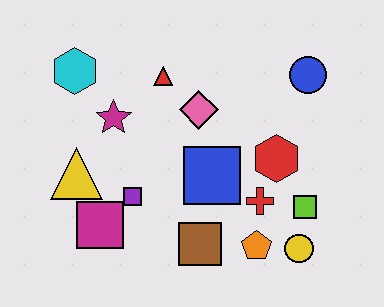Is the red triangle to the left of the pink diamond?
Yes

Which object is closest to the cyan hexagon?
The magenta star is closest to the cyan hexagon.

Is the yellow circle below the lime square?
Yes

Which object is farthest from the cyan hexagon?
The yellow circle is farthest from the cyan hexagon.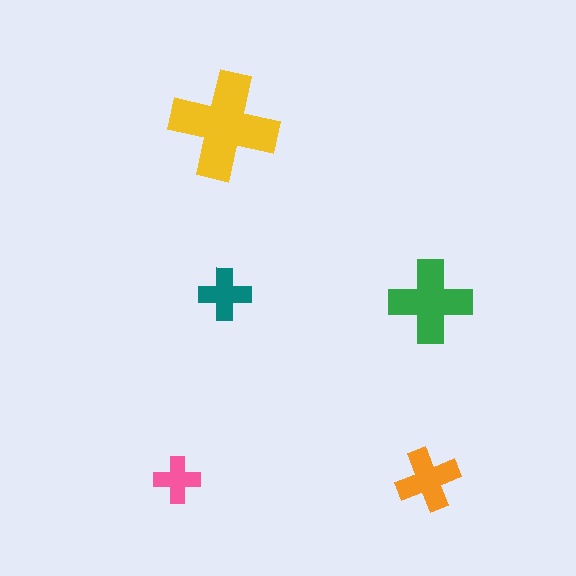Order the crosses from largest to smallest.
the yellow one, the green one, the orange one, the teal one, the pink one.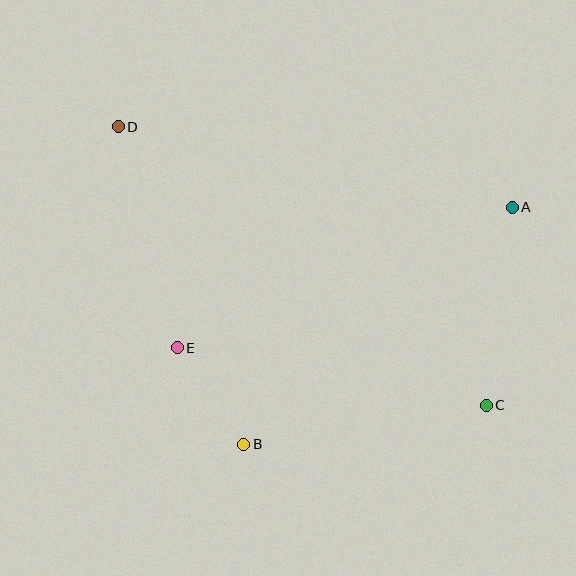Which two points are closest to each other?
Points B and E are closest to each other.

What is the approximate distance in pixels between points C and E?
The distance between C and E is approximately 315 pixels.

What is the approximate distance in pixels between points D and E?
The distance between D and E is approximately 229 pixels.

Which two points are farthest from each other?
Points C and D are farthest from each other.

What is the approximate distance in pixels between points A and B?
The distance between A and B is approximately 358 pixels.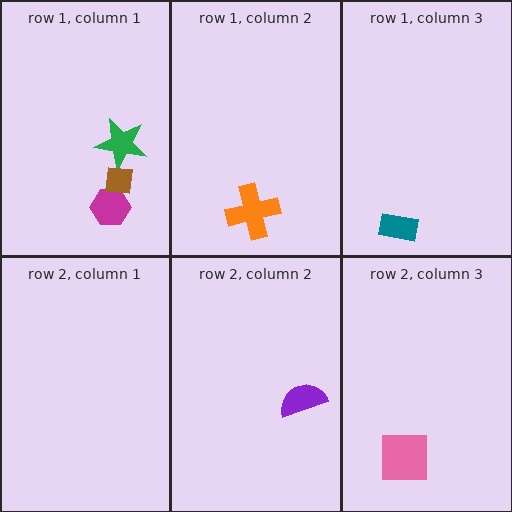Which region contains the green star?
The row 1, column 1 region.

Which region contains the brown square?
The row 1, column 1 region.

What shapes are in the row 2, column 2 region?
The purple semicircle.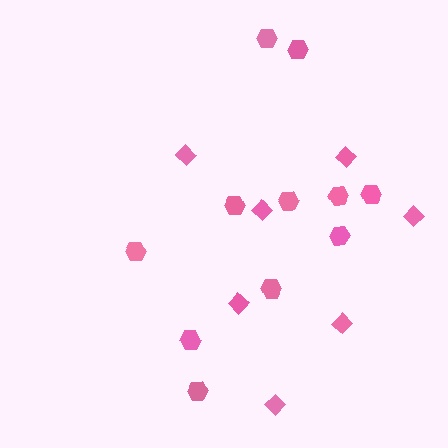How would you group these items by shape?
There are 2 groups: one group of hexagons (11) and one group of diamonds (7).